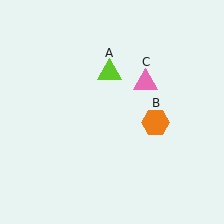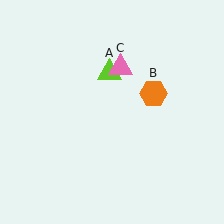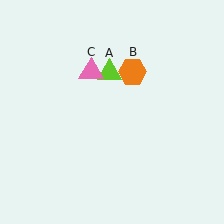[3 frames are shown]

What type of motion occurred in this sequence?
The orange hexagon (object B), pink triangle (object C) rotated counterclockwise around the center of the scene.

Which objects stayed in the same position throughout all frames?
Lime triangle (object A) remained stationary.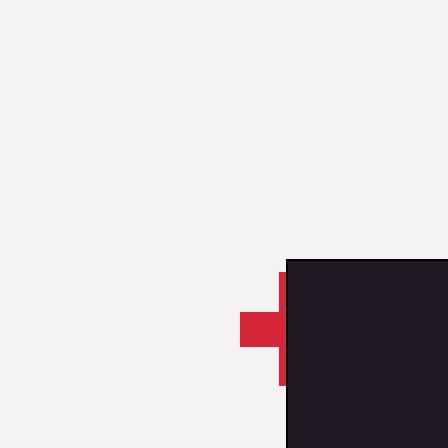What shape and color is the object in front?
The object in front is a black square.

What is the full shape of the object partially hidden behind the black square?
The partially hidden object is a red cross.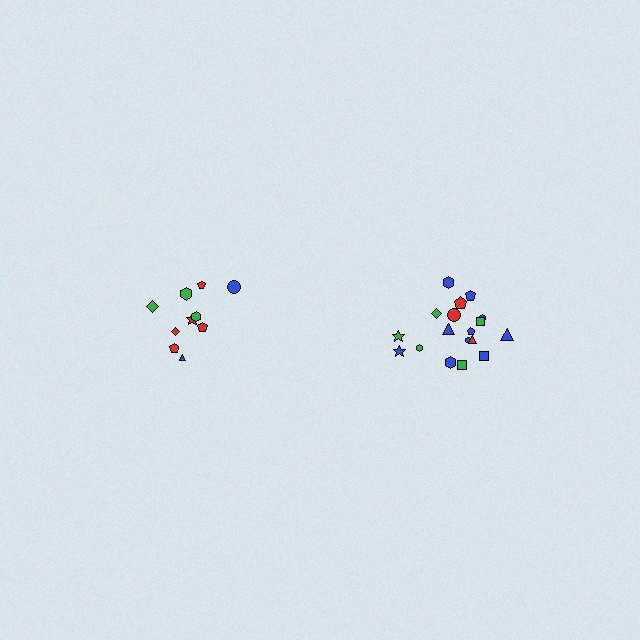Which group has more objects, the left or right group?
The right group.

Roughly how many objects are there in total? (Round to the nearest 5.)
Roughly 30 objects in total.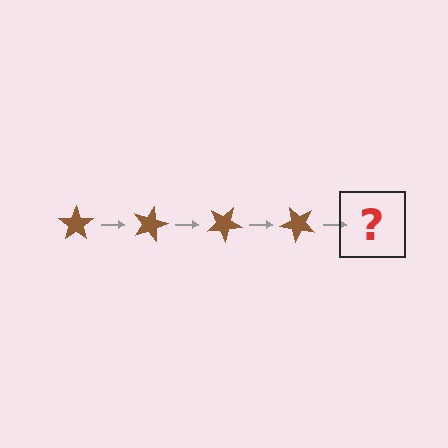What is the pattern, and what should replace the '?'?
The pattern is that the star rotates 15 degrees each step. The '?' should be a brown star rotated 60 degrees.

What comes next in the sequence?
The next element should be a brown star rotated 60 degrees.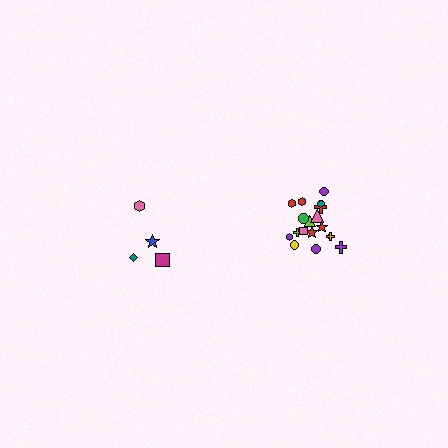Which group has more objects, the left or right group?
The right group.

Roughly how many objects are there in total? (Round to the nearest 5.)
Roughly 20 objects in total.